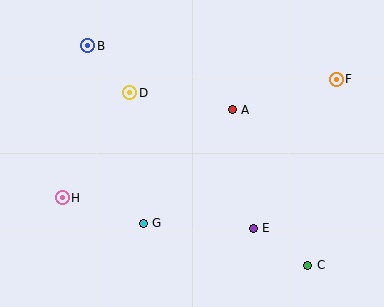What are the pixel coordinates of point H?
Point H is at (62, 198).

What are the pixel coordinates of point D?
Point D is at (130, 93).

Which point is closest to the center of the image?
Point A at (232, 110) is closest to the center.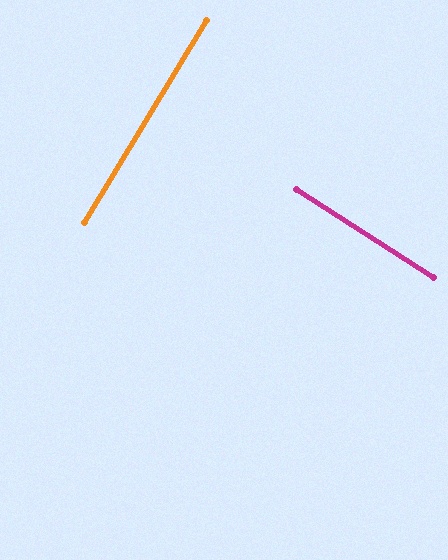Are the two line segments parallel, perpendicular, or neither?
Perpendicular — they meet at approximately 88°.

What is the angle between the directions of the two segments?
Approximately 88 degrees.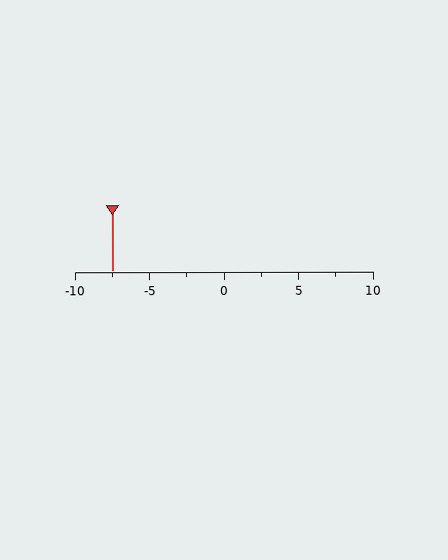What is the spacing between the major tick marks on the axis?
The major ticks are spaced 5 apart.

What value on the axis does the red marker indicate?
The marker indicates approximately -7.5.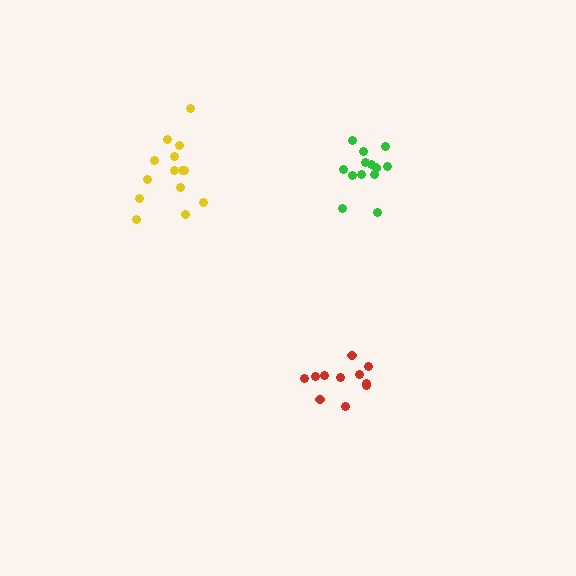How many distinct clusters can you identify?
There are 3 distinct clusters.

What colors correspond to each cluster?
The clusters are colored: red, yellow, green.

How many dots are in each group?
Group 1: 11 dots, Group 2: 14 dots, Group 3: 13 dots (38 total).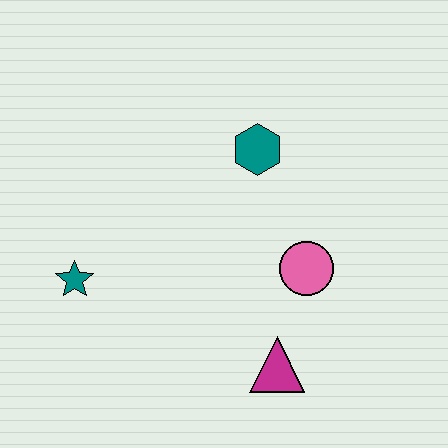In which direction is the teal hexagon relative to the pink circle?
The teal hexagon is above the pink circle.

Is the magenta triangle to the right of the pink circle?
No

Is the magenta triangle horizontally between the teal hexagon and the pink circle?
Yes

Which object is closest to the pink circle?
The magenta triangle is closest to the pink circle.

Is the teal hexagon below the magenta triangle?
No